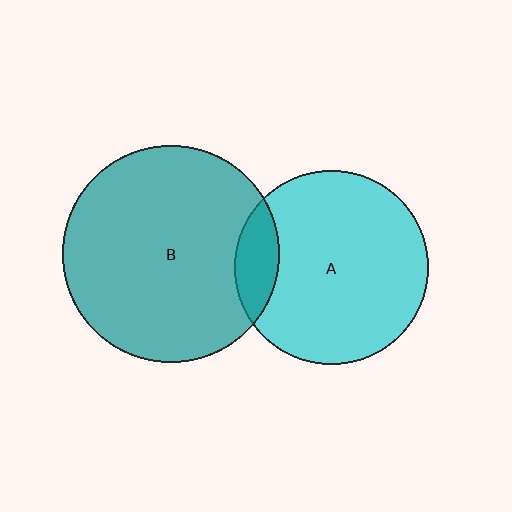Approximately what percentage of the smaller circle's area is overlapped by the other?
Approximately 15%.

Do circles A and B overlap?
Yes.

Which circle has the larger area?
Circle B (teal).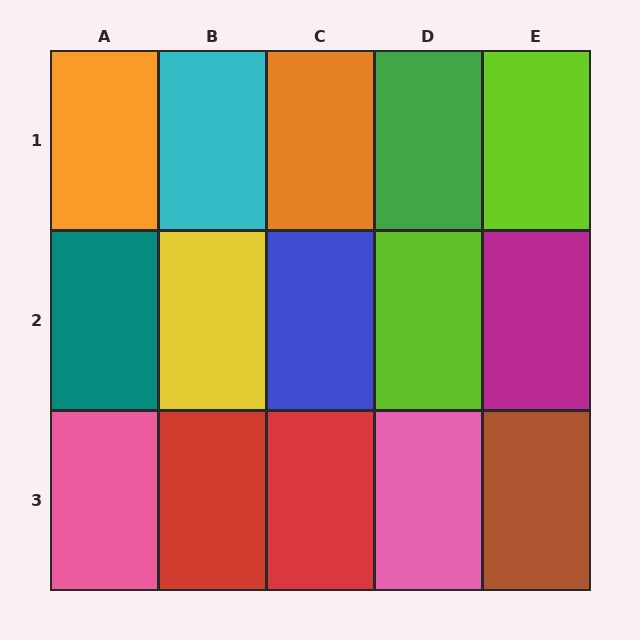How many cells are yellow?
1 cell is yellow.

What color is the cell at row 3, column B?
Red.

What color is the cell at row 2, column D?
Lime.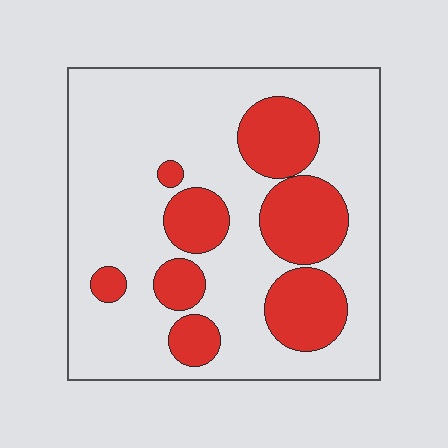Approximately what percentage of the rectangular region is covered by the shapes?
Approximately 25%.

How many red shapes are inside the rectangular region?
8.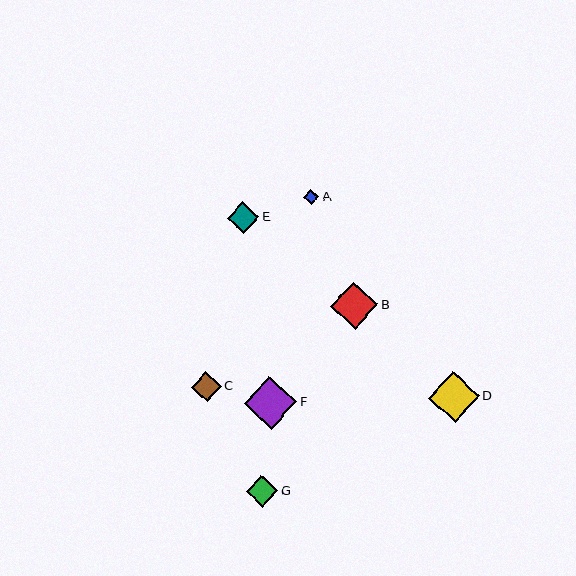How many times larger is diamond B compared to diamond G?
Diamond B is approximately 1.5 times the size of diamond G.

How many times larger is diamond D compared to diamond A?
Diamond D is approximately 3.3 times the size of diamond A.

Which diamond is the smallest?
Diamond A is the smallest with a size of approximately 16 pixels.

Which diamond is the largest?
Diamond F is the largest with a size of approximately 53 pixels.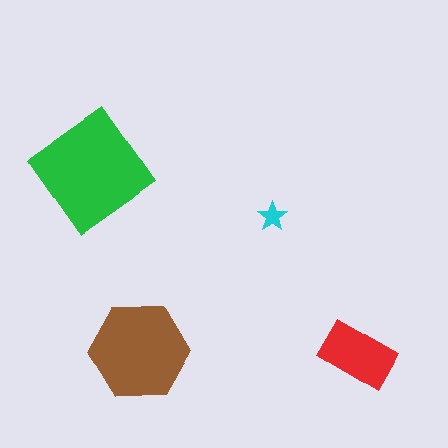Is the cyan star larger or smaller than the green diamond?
Smaller.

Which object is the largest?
The green diamond.